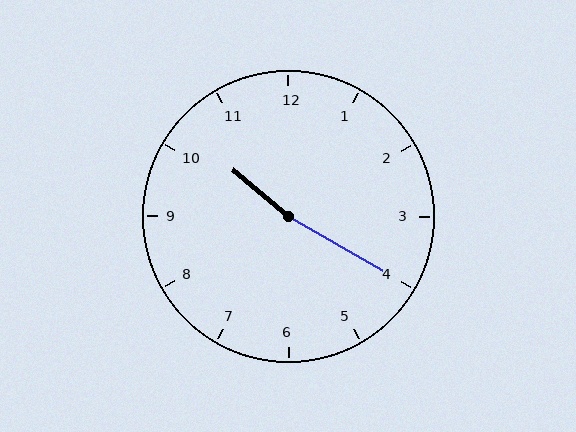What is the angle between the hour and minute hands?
Approximately 170 degrees.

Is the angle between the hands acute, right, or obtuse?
It is obtuse.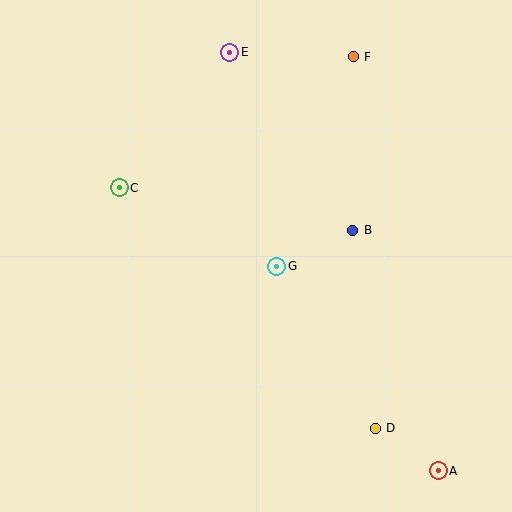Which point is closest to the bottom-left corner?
Point C is closest to the bottom-left corner.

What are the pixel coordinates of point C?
Point C is at (119, 188).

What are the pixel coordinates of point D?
Point D is at (375, 428).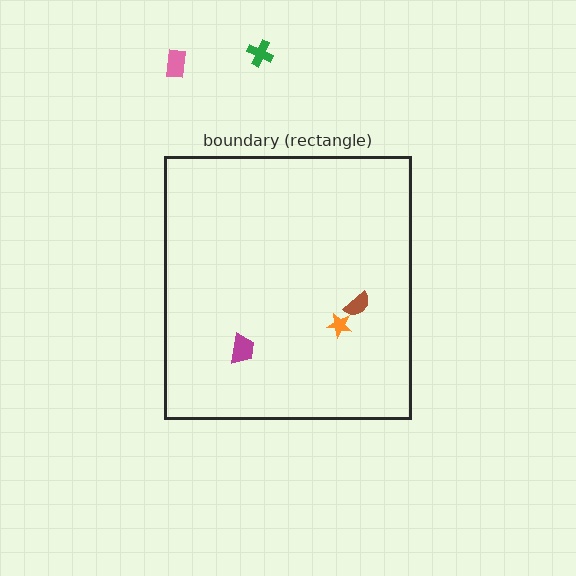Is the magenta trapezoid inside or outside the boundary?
Inside.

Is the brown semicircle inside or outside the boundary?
Inside.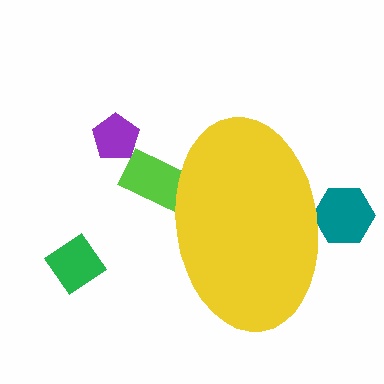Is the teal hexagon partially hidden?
Yes, the teal hexagon is partially hidden behind the yellow ellipse.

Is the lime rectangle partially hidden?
Yes, the lime rectangle is partially hidden behind the yellow ellipse.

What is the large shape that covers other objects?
A yellow ellipse.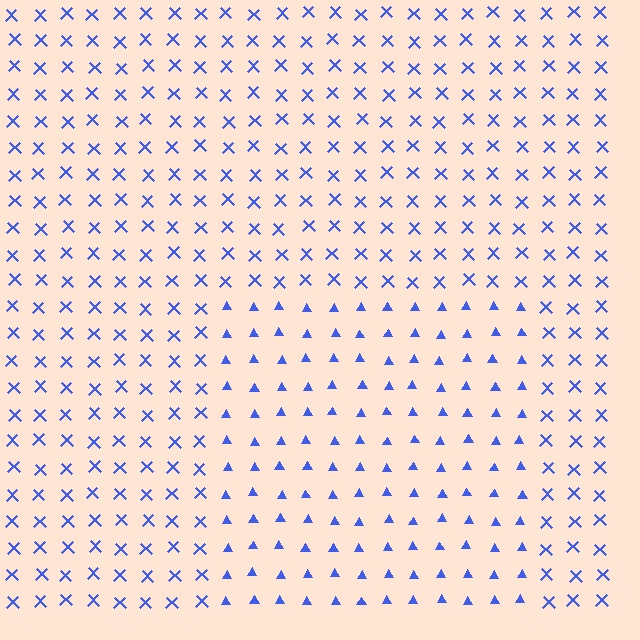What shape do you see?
I see a rectangle.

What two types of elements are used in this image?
The image uses triangles inside the rectangle region and X marks outside it.